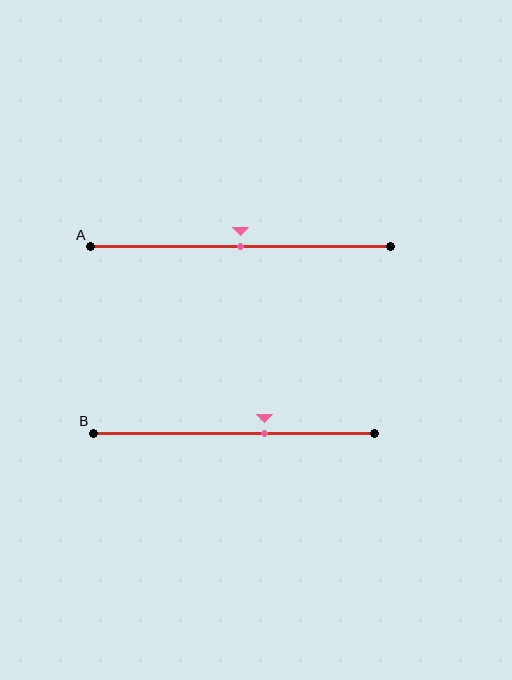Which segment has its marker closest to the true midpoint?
Segment A has its marker closest to the true midpoint.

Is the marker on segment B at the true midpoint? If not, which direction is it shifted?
No, the marker on segment B is shifted to the right by about 11% of the segment length.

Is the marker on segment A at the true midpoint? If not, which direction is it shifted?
Yes, the marker on segment A is at the true midpoint.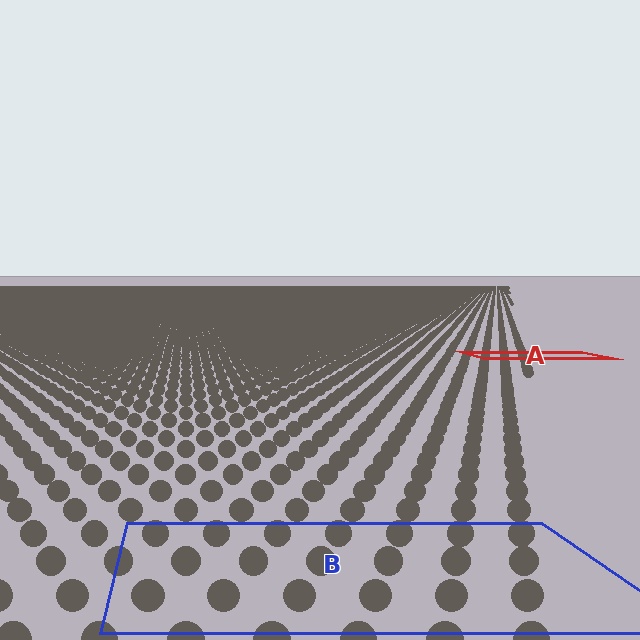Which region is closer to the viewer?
Region B is closer. The texture elements there are larger and more spread out.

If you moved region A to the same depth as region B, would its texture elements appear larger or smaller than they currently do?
They would appear larger. At a closer depth, the same texture elements are projected at a bigger on-screen size.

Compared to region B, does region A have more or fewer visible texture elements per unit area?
Region A has more texture elements per unit area — they are packed more densely because it is farther away.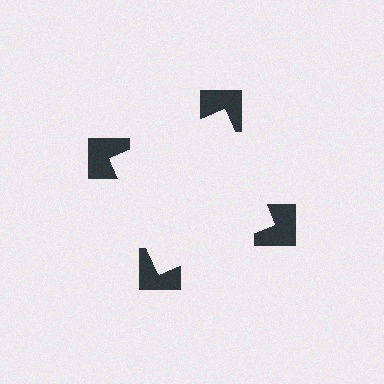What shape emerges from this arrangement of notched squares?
An illusory square — its edges are inferred from the aligned wedge cuts in the notched squares, not physically drawn.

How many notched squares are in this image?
There are 4 — one at each vertex of the illusory square.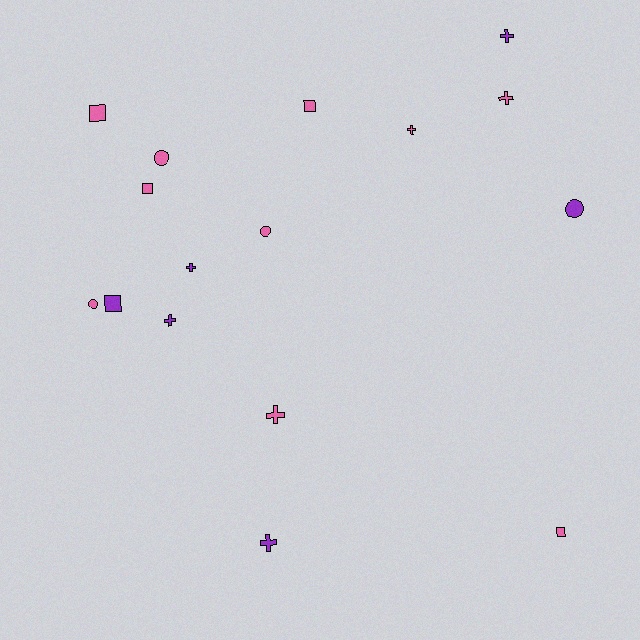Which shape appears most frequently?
Cross, with 7 objects.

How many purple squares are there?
There is 1 purple square.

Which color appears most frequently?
Pink, with 10 objects.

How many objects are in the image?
There are 16 objects.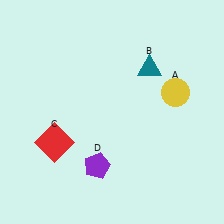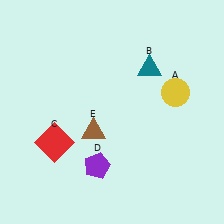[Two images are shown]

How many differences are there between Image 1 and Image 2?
There is 1 difference between the two images.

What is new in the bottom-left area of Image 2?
A brown triangle (E) was added in the bottom-left area of Image 2.